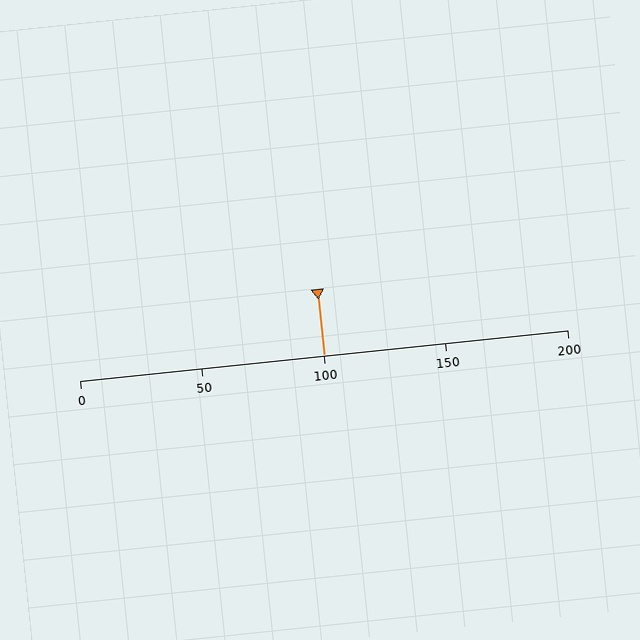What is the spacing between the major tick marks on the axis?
The major ticks are spaced 50 apart.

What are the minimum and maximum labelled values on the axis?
The axis runs from 0 to 200.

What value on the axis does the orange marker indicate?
The marker indicates approximately 100.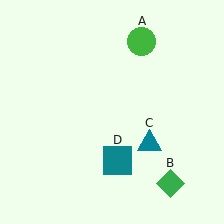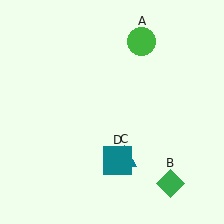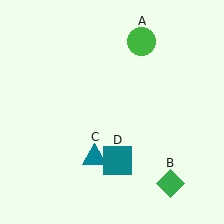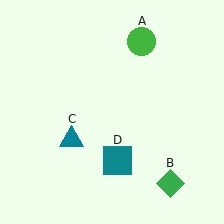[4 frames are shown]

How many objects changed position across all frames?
1 object changed position: teal triangle (object C).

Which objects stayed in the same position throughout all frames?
Green circle (object A) and green diamond (object B) and teal square (object D) remained stationary.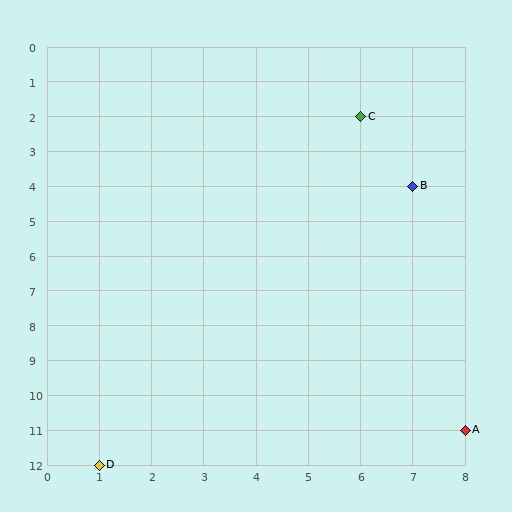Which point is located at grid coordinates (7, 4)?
Point B is at (7, 4).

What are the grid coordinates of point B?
Point B is at grid coordinates (7, 4).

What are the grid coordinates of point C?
Point C is at grid coordinates (6, 2).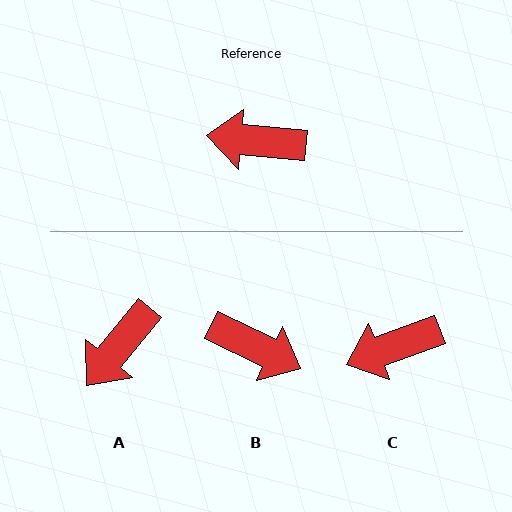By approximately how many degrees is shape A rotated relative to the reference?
Approximately 56 degrees counter-clockwise.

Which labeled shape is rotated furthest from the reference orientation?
B, about 159 degrees away.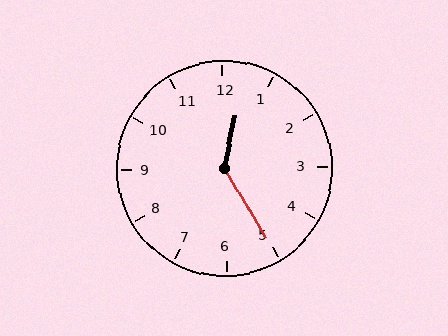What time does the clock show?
12:25.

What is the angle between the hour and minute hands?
Approximately 138 degrees.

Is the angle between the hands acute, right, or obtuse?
It is obtuse.